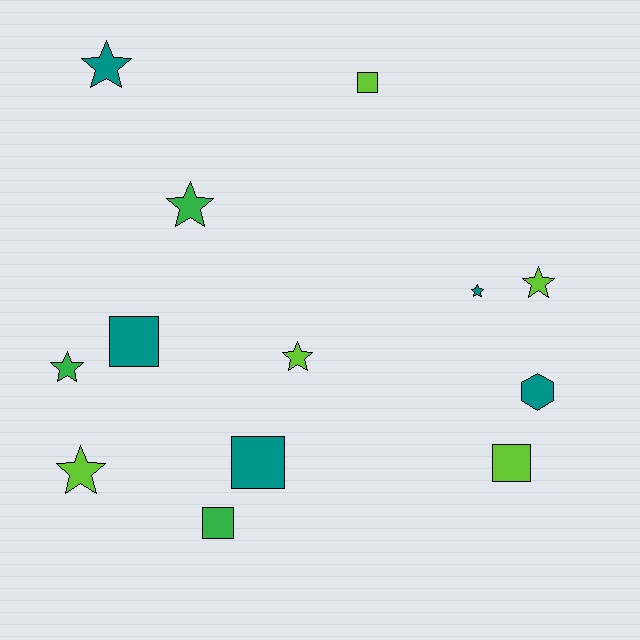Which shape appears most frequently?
Star, with 7 objects.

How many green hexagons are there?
There are no green hexagons.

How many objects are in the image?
There are 13 objects.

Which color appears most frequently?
Lime, with 5 objects.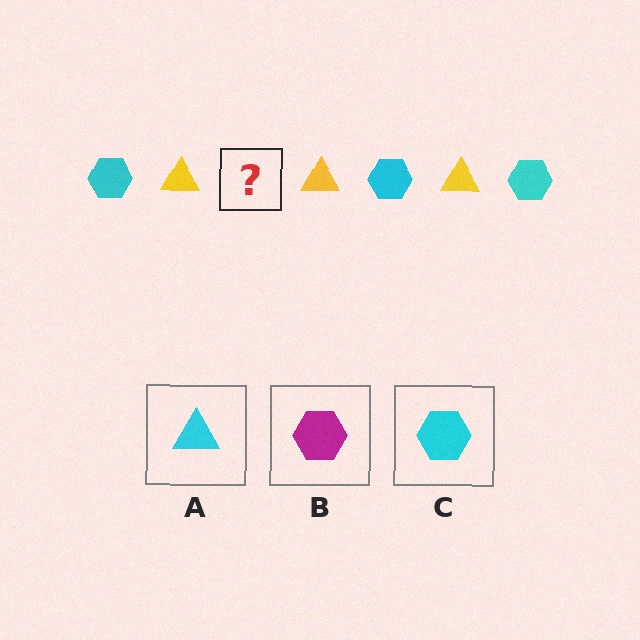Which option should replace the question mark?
Option C.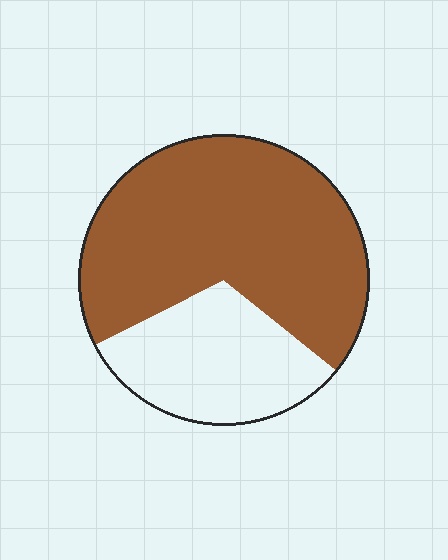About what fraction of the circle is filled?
About two thirds (2/3).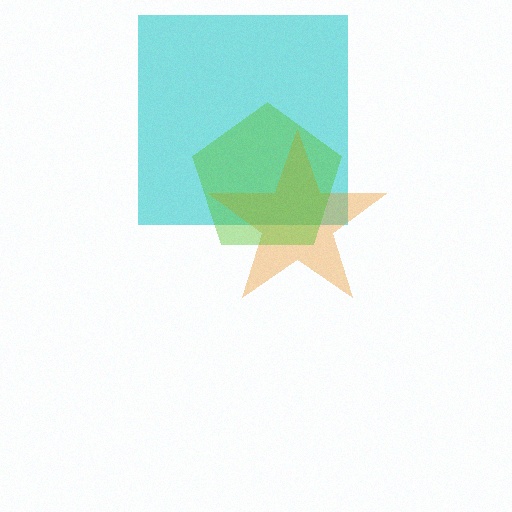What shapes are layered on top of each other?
The layered shapes are: a cyan square, an orange star, a lime pentagon.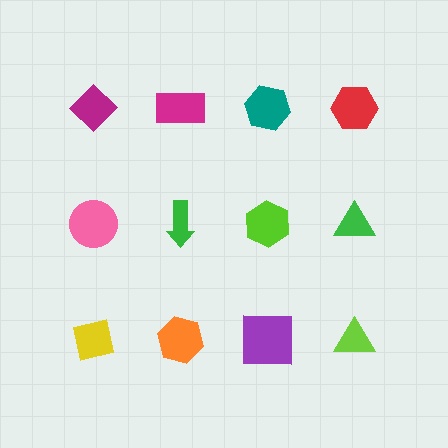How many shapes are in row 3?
4 shapes.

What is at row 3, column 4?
A lime triangle.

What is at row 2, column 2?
A green arrow.